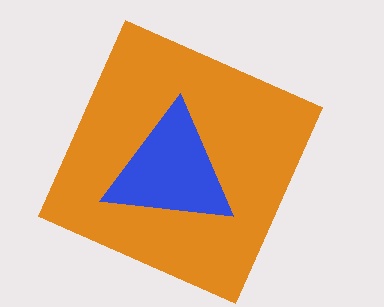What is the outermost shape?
The orange square.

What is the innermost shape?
The blue triangle.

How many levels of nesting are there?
2.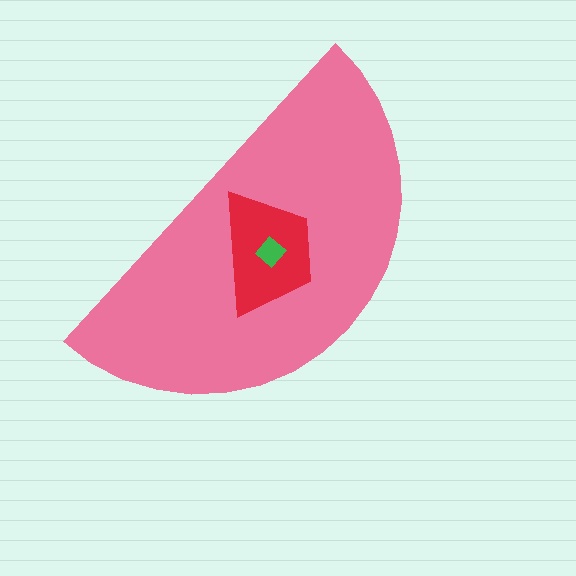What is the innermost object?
The green diamond.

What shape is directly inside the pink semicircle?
The red trapezoid.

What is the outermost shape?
The pink semicircle.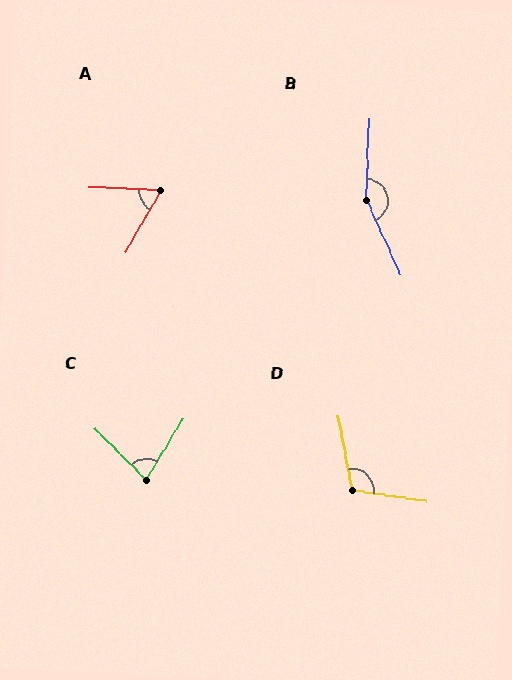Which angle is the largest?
B, at approximately 153 degrees.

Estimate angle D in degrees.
Approximately 109 degrees.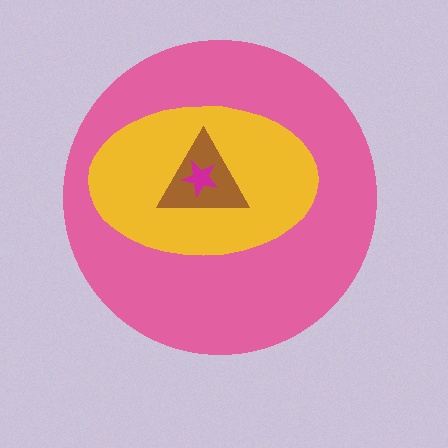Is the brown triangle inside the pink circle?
Yes.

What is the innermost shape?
The magenta star.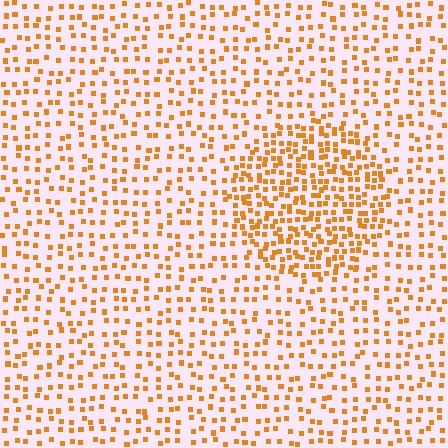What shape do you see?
I see a circle.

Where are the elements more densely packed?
The elements are more densely packed inside the circle boundary.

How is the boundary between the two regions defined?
The boundary is defined by a change in element density (approximately 2.0x ratio). All elements are the same color, size, and shape.